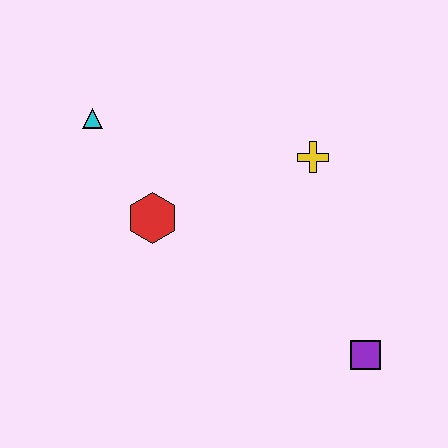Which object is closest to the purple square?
The yellow cross is closest to the purple square.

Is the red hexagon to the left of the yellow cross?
Yes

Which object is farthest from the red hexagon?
The purple square is farthest from the red hexagon.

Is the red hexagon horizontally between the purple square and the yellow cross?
No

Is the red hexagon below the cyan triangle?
Yes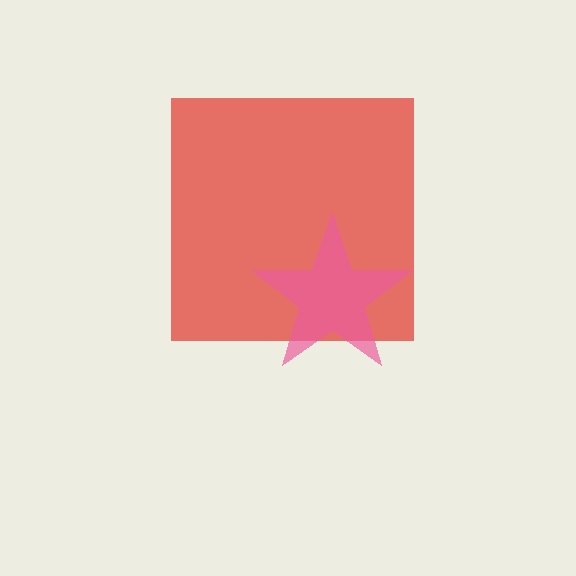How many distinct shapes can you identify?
There are 2 distinct shapes: a red square, a pink star.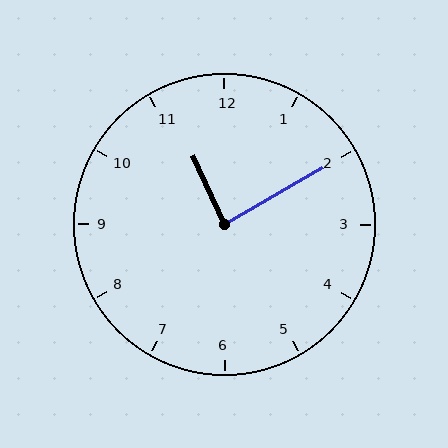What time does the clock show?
11:10.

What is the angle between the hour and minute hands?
Approximately 85 degrees.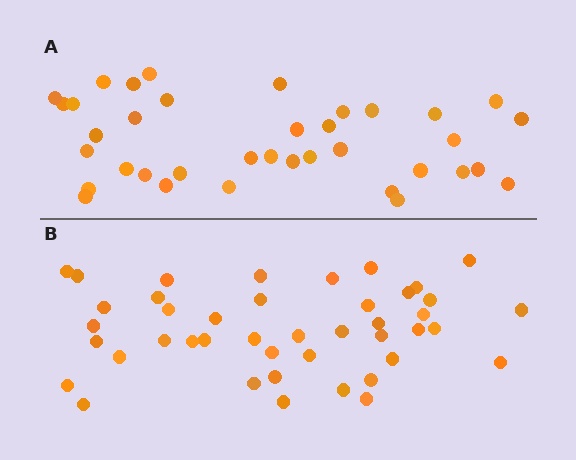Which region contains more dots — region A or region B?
Region B (the bottom region) has more dots.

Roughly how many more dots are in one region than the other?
Region B has about 6 more dots than region A.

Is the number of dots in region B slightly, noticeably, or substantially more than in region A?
Region B has only slightly more — the two regions are fairly close. The ratio is roughly 1.2 to 1.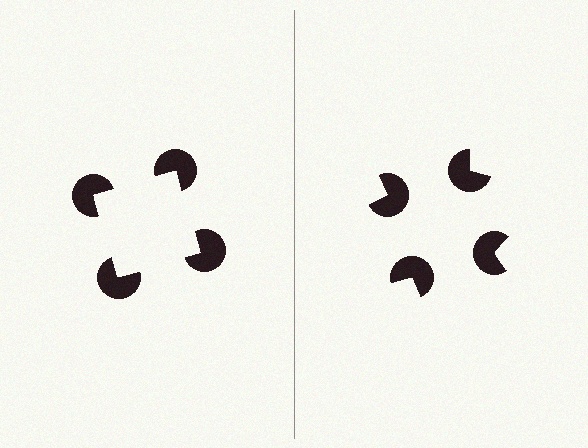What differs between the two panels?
The pac-man discs are positioned identically on both sides; only the wedge orientations differ. On the left they align to a square; on the right they are misaligned.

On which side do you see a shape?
An illusory square appears on the left side. On the right side the wedge cuts are rotated, so no coherent shape forms.